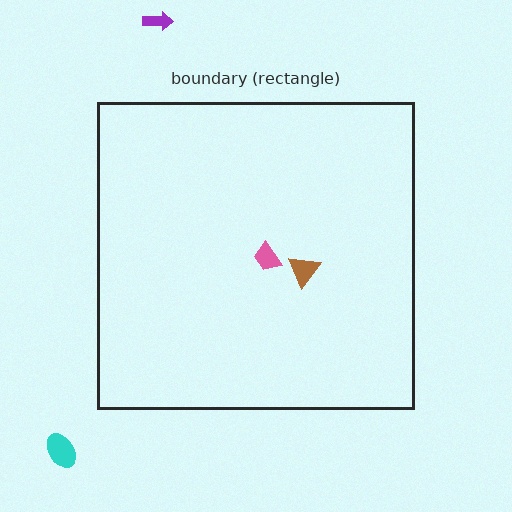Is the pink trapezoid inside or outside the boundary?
Inside.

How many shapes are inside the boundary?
2 inside, 2 outside.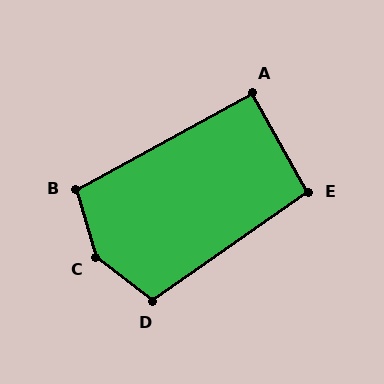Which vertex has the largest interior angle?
C, at approximately 144 degrees.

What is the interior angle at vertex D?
Approximately 107 degrees (obtuse).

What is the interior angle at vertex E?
Approximately 96 degrees (obtuse).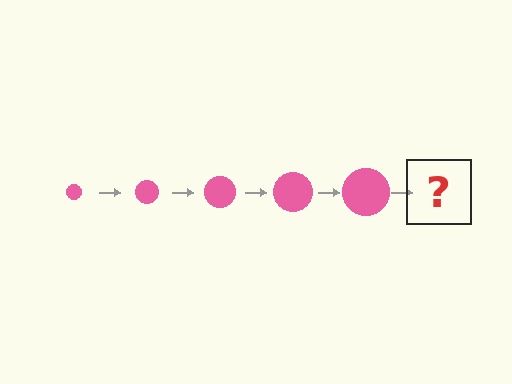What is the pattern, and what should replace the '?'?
The pattern is that the circle gets progressively larger each step. The '?' should be a pink circle, larger than the previous one.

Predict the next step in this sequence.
The next step is a pink circle, larger than the previous one.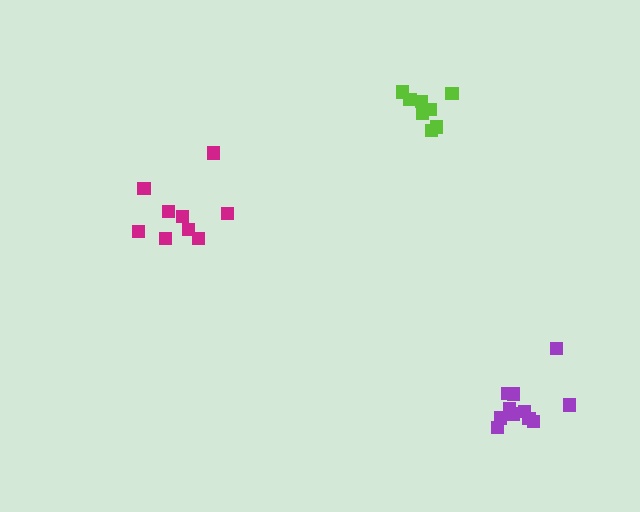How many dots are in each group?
Group 1: 8 dots, Group 2: 9 dots, Group 3: 11 dots (28 total).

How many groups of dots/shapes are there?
There are 3 groups.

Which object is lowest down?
The purple cluster is bottommost.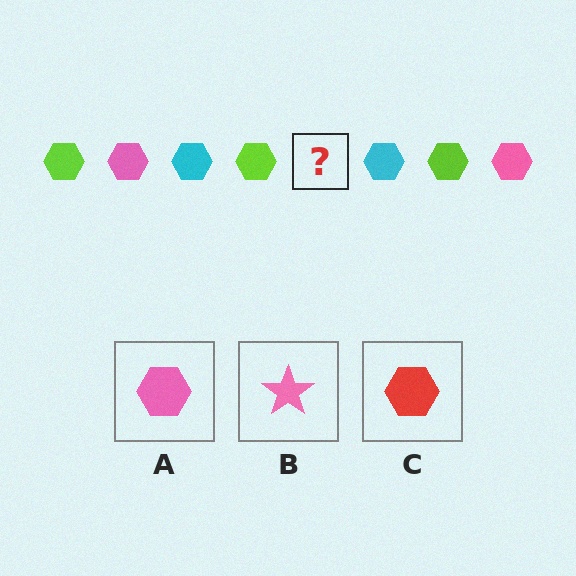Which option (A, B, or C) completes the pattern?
A.